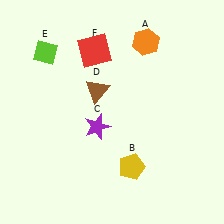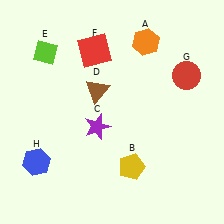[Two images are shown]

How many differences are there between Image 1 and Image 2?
There are 2 differences between the two images.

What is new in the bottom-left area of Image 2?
A blue hexagon (H) was added in the bottom-left area of Image 2.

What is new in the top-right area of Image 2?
A red circle (G) was added in the top-right area of Image 2.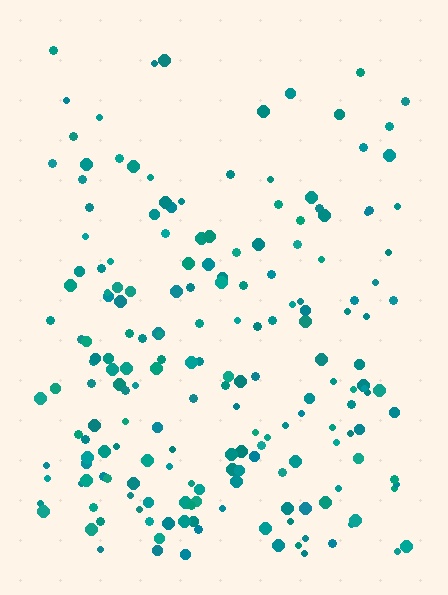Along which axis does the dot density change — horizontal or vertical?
Vertical.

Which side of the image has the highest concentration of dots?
The bottom.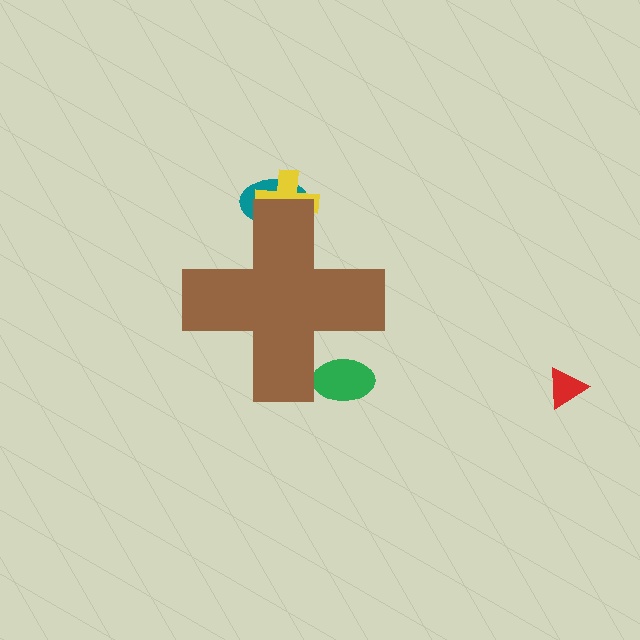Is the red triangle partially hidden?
No, the red triangle is fully visible.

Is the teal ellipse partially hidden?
Yes, the teal ellipse is partially hidden behind the brown cross.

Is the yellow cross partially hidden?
Yes, the yellow cross is partially hidden behind the brown cross.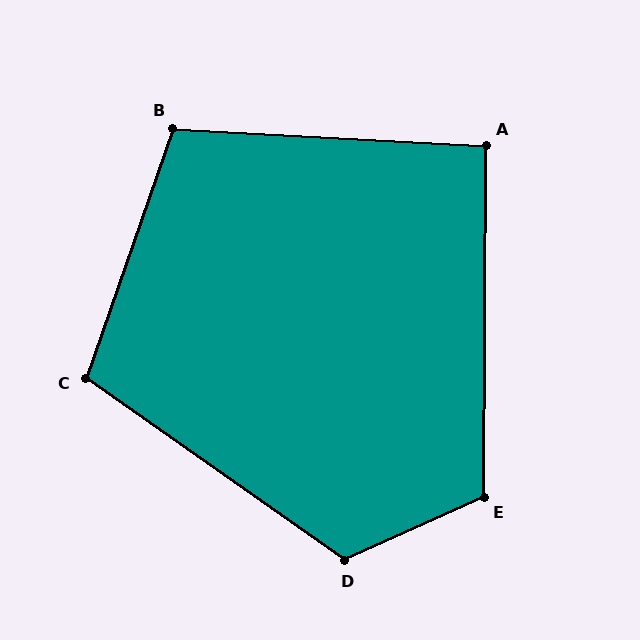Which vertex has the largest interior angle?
D, at approximately 121 degrees.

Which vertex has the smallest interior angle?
A, at approximately 93 degrees.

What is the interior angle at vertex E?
Approximately 115 degrees (obtuse).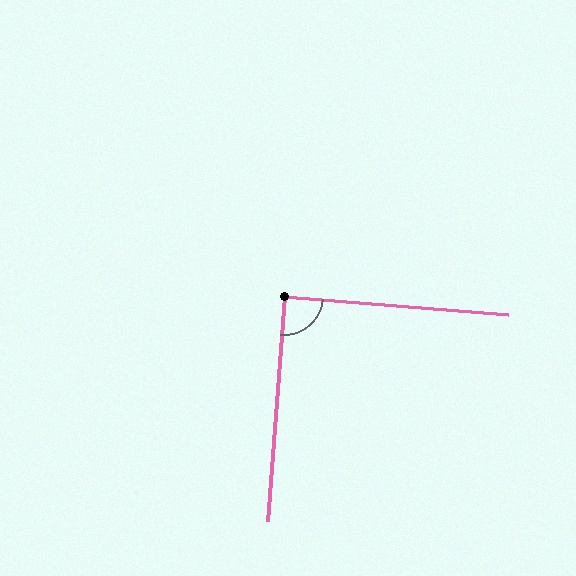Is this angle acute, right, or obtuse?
It is approximately a right angle.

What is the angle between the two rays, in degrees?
Approximately 90 degrees.